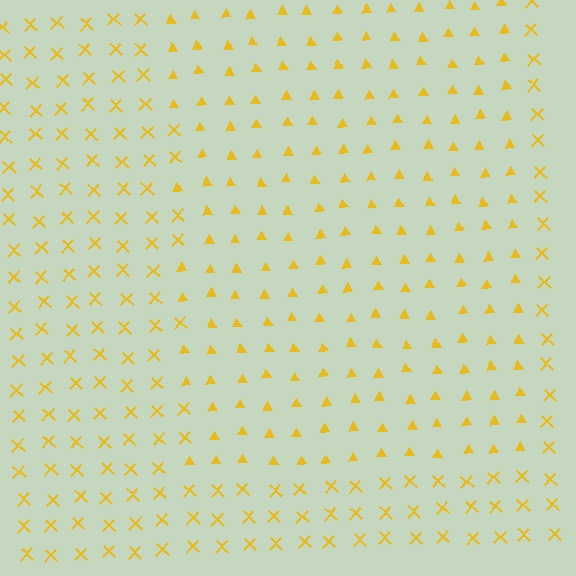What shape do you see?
I see a rectangle.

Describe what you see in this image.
The image is filled with small yellow elements arranged in a uniform grid. A rectangle-shaped region contains triangles, while the surrounding area contains X marks. The boundary is defined purely by the change in element shape.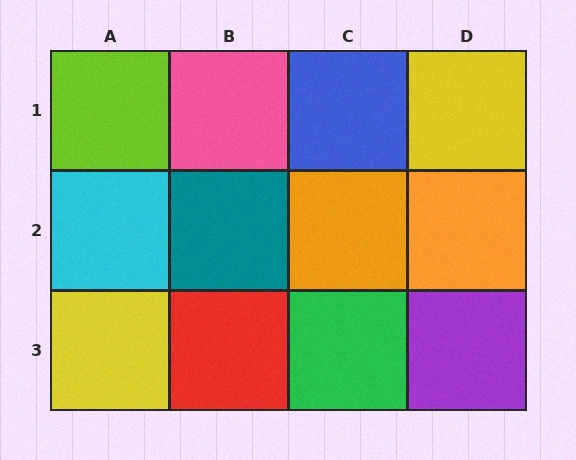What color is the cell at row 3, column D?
Purple.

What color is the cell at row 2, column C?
Orange.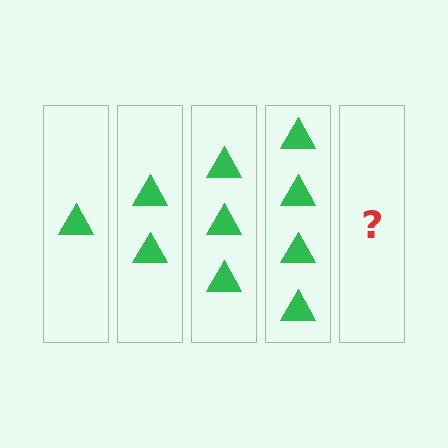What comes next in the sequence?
The next element should be 5 triangles.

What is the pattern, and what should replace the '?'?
The pattern is that each step adds one more triangle. The '?' should be 5 triangles.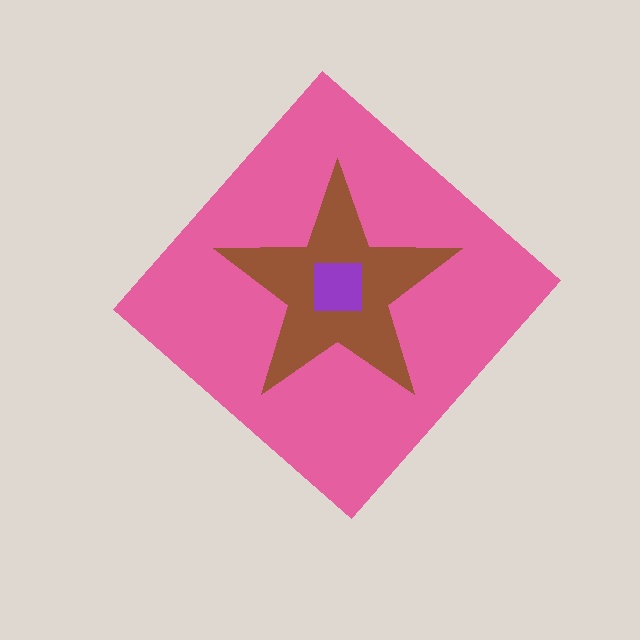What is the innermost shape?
The purple square.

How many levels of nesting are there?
3.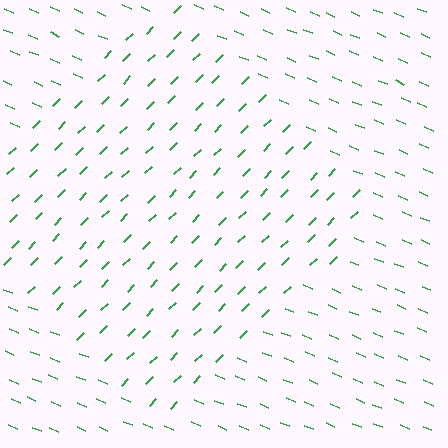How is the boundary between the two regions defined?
The boundary is defined purely by a change in line orientation (approximately 68 degrees difference). All lines are the same color and thickness.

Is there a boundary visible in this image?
Yes, there is a texture boundary formed by a change in line orientation.